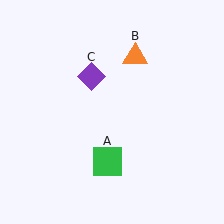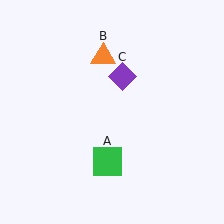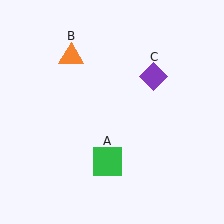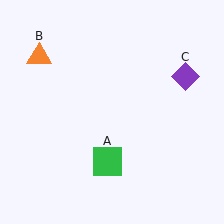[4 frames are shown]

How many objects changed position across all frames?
2 objects changed position: orange triangle (object B), purple diamond (object C).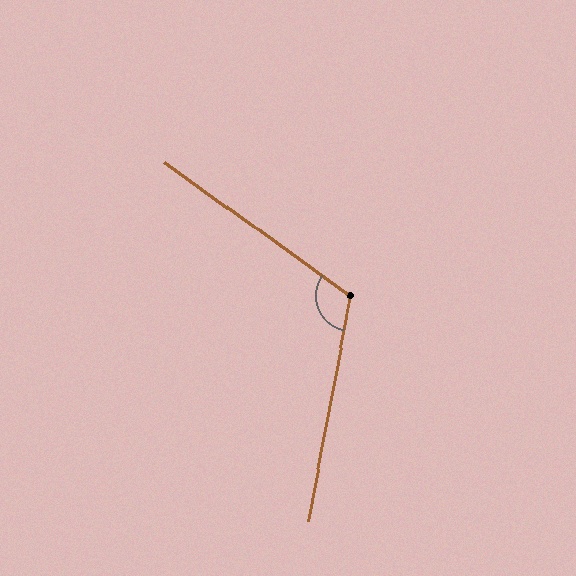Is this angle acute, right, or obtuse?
It is obtuse.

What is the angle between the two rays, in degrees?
Approximately 115 degrees.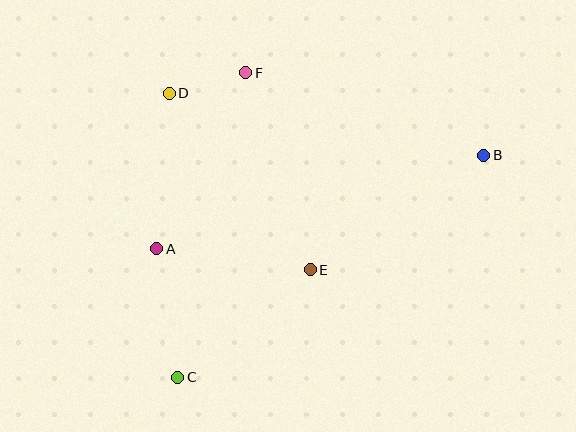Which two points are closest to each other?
Points D and F are closest to each other.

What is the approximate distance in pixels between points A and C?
The distance between A and C is approximately 130 pixels.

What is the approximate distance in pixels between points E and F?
The distance between E and F is approximately 208 pixels.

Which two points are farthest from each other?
Points B and C are farthest from each other.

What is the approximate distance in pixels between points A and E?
The distance between A and E is approximately 155 pixels.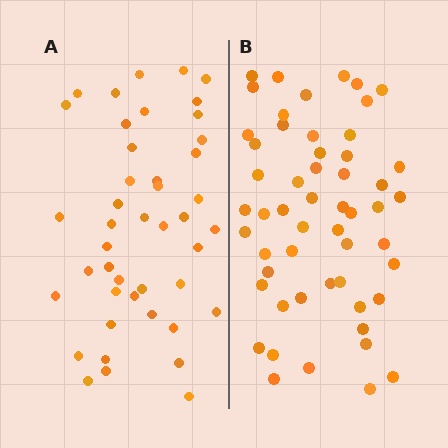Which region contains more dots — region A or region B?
Region B (the right region) has more dots.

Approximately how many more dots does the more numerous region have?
Region B has roughly 10 or so more dots than region A.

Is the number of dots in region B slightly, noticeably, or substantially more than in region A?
Region B has only slightly more — the two regions are fairly close. The ratio is roughly 1.2 to 1.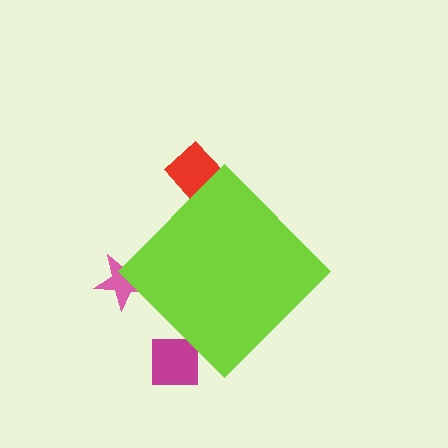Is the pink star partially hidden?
Yes, the pink star is partially hidden behind the lime diamond.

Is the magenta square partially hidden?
Yes, the magenta square is partially hidden behind the lime diamond.